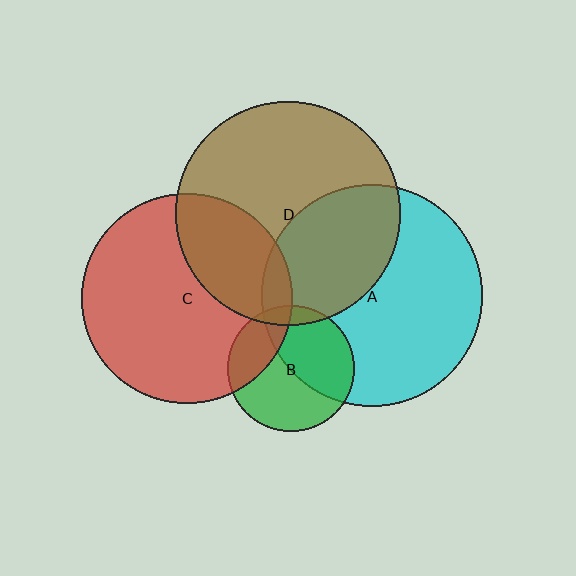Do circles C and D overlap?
Yes.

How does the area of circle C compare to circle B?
Approximately 2.8 times.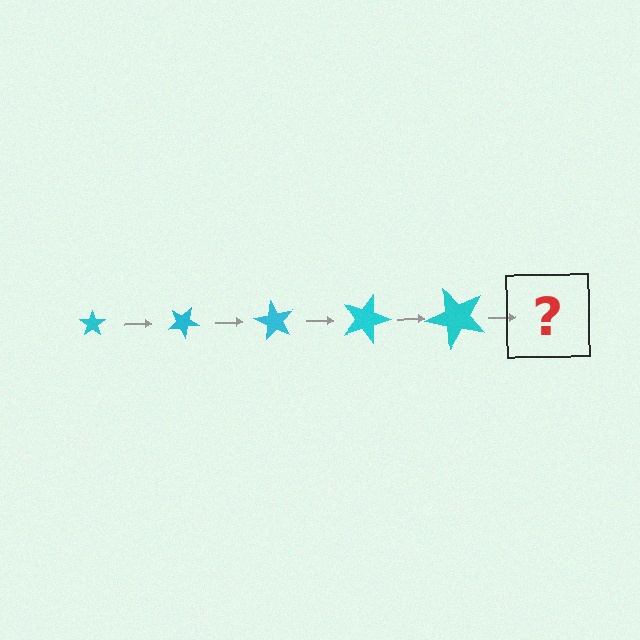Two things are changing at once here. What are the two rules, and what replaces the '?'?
The two rules are that the star grows larger each step and it rotates 30 degrees each step. The '?' should be a star, larger than the previous one and rotated 150 degrees from the start.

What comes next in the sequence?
The next element should be a star, larger than the previous one and rotated 150 degrees from the start.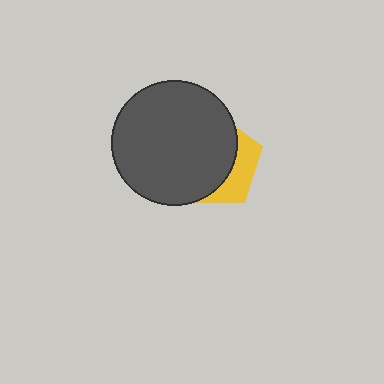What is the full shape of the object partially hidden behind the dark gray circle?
The partially hidden object is a yellow pentagon.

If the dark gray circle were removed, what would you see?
You would see the complete yellow pentagon.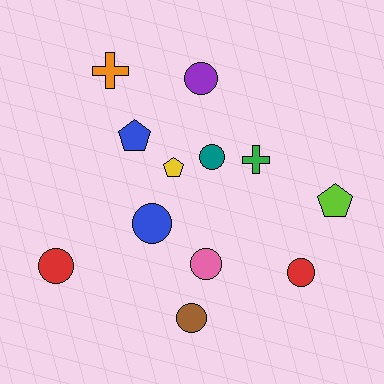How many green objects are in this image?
There is 1 green object.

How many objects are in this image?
There are 12 objects.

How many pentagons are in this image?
There are 3 pentagons.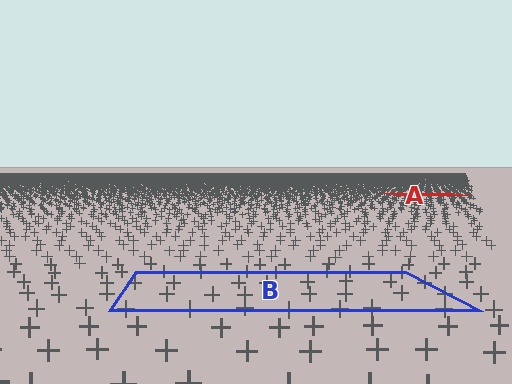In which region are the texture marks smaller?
The texture marks are smaller in region A, because it is farther away.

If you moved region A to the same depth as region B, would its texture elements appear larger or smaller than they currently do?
They would appear larger. At a closer depth, the same texture elements are projected at a bigger on-screen size.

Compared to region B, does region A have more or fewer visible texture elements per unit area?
Region A has more texture elements per unit area — they are packed more densely because it is farther away.